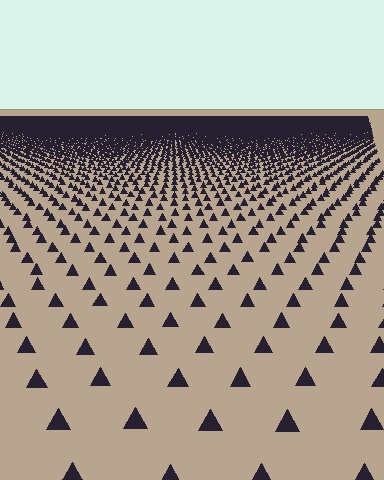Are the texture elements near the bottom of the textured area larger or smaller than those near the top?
Larger. Near the bottom, elements are closer to the viewer and appear at a bigger on-screen size.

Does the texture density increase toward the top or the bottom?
Density increases toward the top.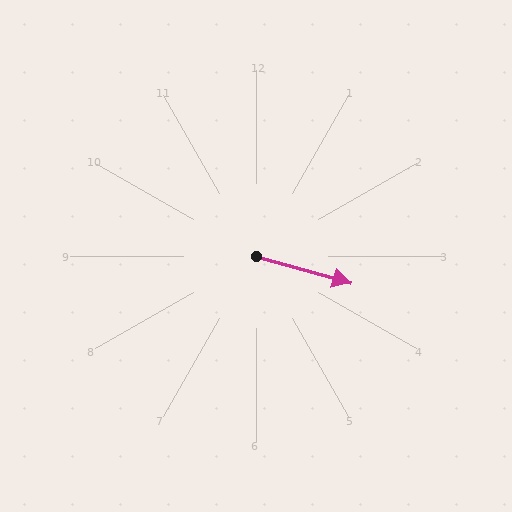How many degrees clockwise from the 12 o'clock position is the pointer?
Approximately 106 degrees.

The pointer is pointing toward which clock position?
Roughly 4 o'clock.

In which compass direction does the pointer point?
East.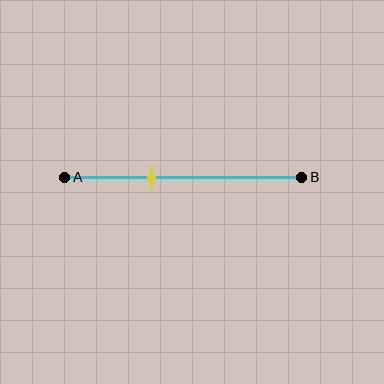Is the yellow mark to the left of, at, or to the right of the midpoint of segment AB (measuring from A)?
The yellow mark is to the left of the midpoint of segment AB.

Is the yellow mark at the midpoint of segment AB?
No, the mark is at about 35% from A, not at the 50% midpoint.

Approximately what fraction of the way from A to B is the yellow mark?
The yellow mark is approximately 35% of the way from A to B.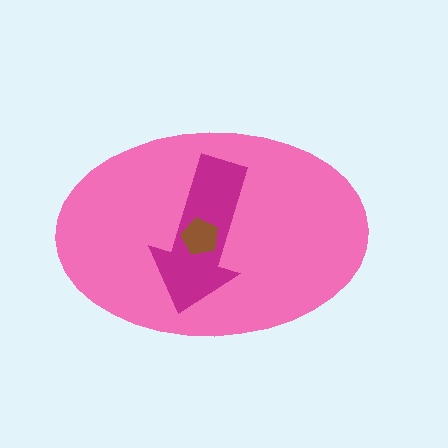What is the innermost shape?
The brown pentagon.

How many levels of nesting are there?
3.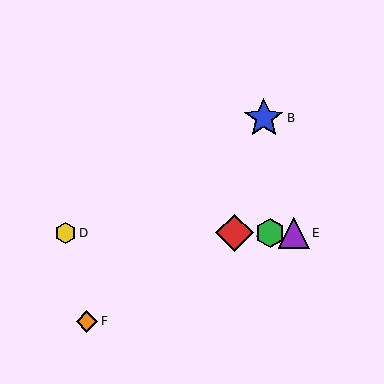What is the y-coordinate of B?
Object B is at y≈118.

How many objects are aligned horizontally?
4 objects (A, C, D, E) are aligned horizontally.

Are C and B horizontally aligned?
No, C is at y≈233 and B is at y≈118.